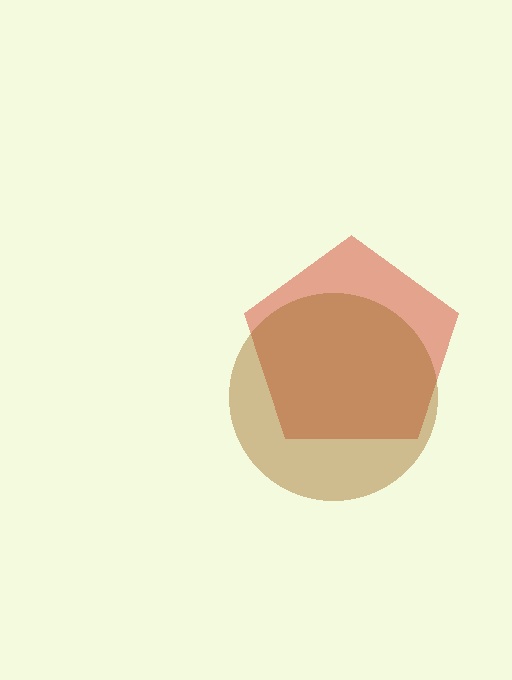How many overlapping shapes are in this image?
There are 2 overlapping shapes in the image.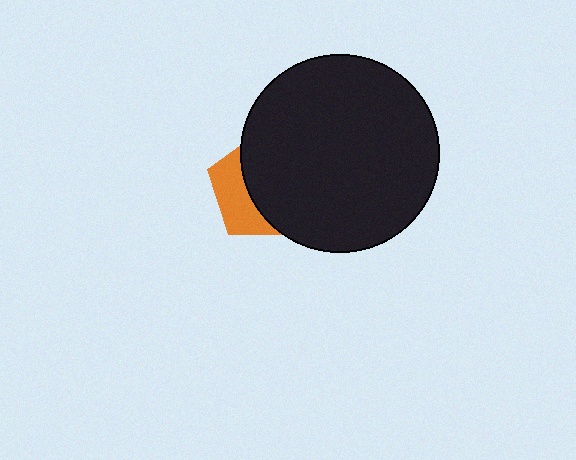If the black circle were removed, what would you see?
You would see the complete orange pentagon.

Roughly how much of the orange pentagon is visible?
A small part of it is visible (roughly 35%).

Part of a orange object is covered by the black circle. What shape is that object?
It is a pentagon.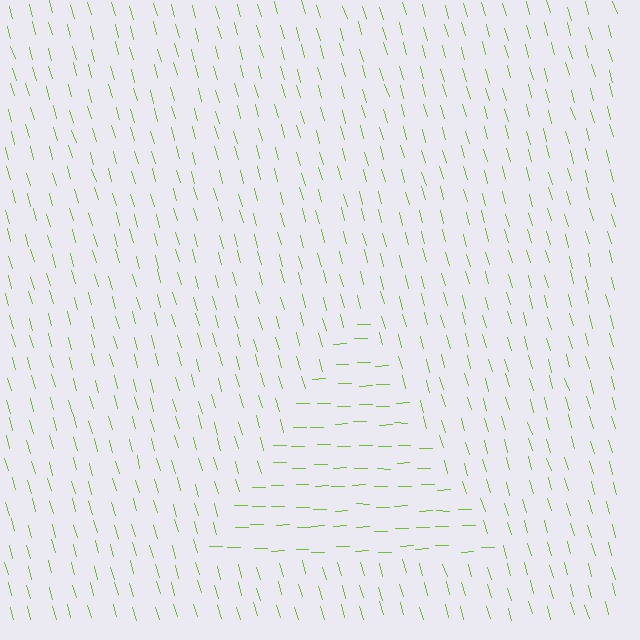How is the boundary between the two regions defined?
The boundary is defined purely by a change in line orientation (approximately 75 degrees difference). All lines are the same color and thickness.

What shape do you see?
I see a triangle.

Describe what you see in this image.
The image is filled with small lime line segments. A triangle region in the image has lines oriented differently from the surrounding lines, creating a visible texture boundary.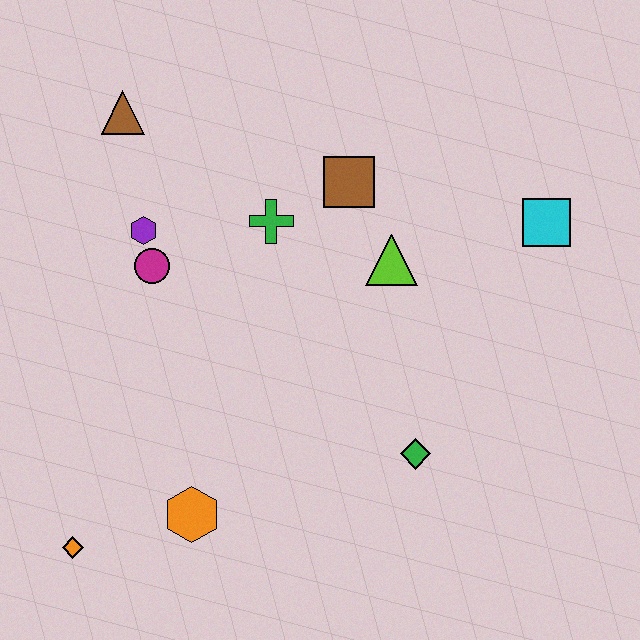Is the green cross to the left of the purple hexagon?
No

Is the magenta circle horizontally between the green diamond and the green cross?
No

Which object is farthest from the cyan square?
The orange diamond is farthest from the cyan square.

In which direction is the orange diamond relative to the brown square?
The orange diamond is below the brown square.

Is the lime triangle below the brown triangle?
Yes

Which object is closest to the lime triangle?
The brown square is closest to the lime triangle.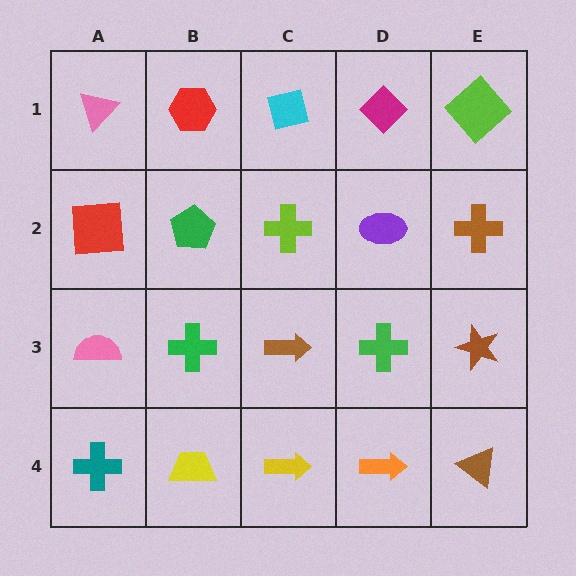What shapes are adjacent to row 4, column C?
A brown arrow (row 3, column C), a yellow trapezoid (row 4, column B), an orange arrow (row 4, column D).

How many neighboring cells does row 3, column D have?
4.